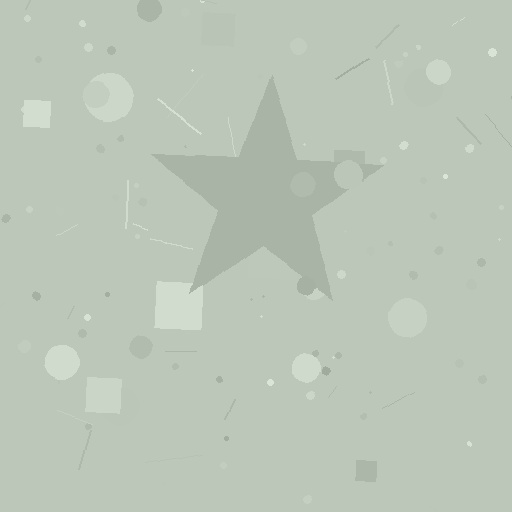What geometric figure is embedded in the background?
A star is embedded in the background.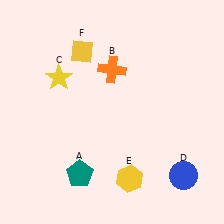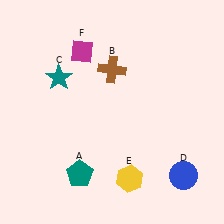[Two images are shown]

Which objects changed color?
B changed from orange to brown. C changed from yellow to teal. F changed from yellow to magenta.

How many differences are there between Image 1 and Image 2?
There are 3 differences between the two images.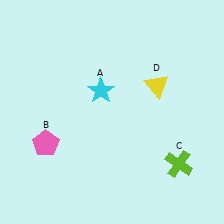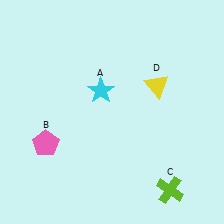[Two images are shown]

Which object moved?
The lime cross (C) moved down.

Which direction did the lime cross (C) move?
The lime cross (C) moved down.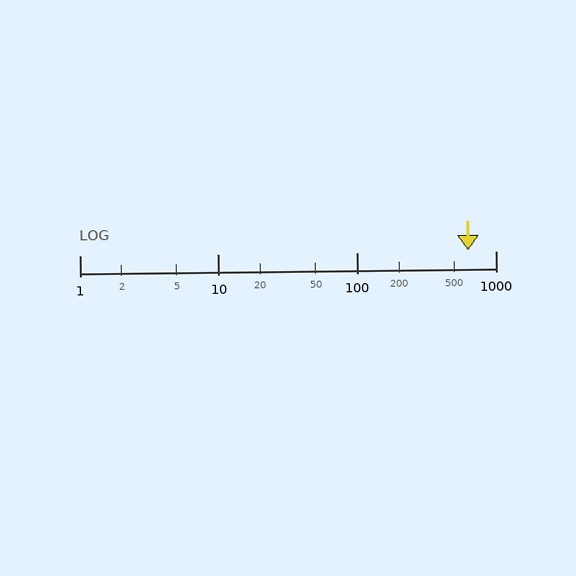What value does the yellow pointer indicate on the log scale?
The pointer indicates approximately 630.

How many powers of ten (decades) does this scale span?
The scale spans 3 decades, from 1 to 1000.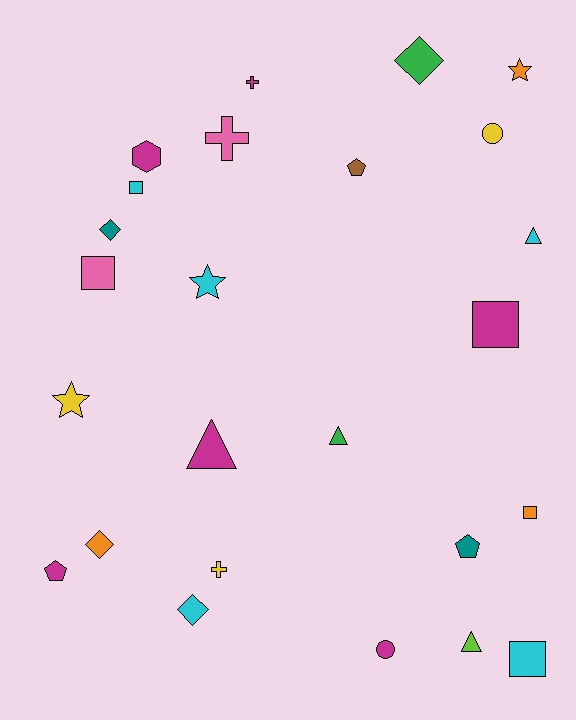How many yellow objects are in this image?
There are 3 yellow objects.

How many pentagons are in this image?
There are 3 pentagons.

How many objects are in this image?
There are 25 objects.